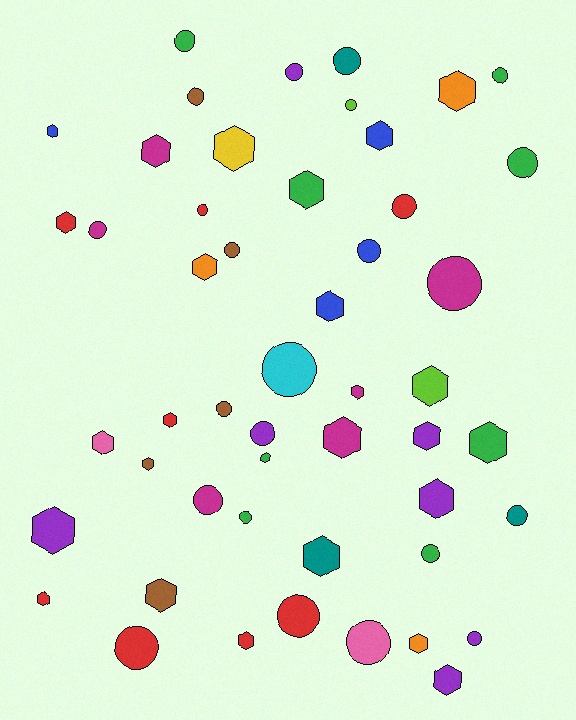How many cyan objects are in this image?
There is 1 cyan object.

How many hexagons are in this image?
There are 26 hexagons.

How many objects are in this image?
There are 50 objects.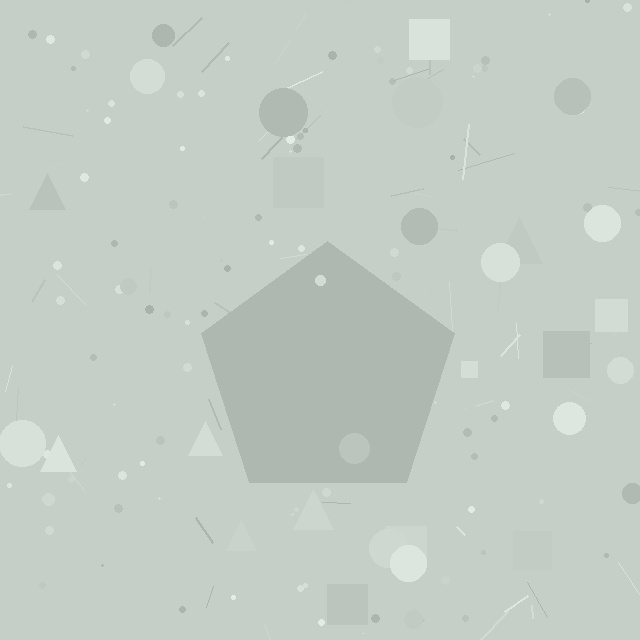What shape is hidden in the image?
A pentagon is hidden in the image.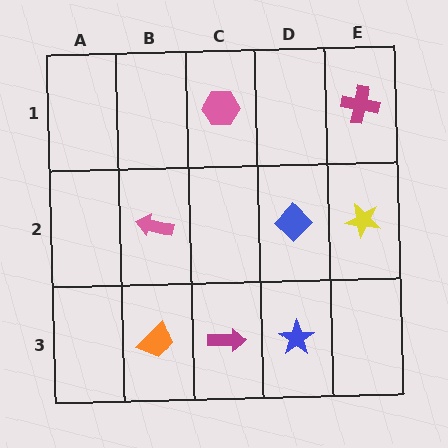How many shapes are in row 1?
2 shapes.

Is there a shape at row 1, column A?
No, that cell is empty.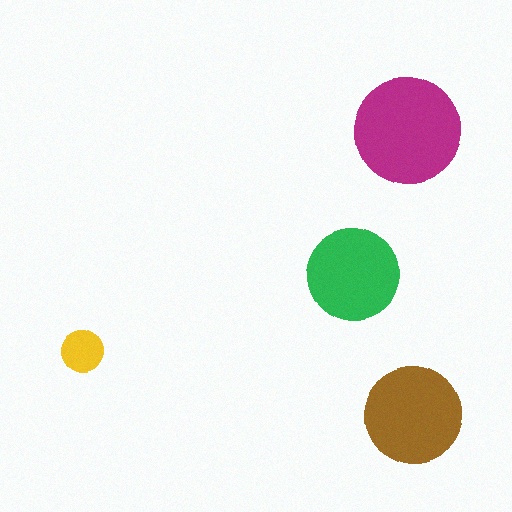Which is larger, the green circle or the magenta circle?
The magenta one.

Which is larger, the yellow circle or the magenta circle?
The magenta one.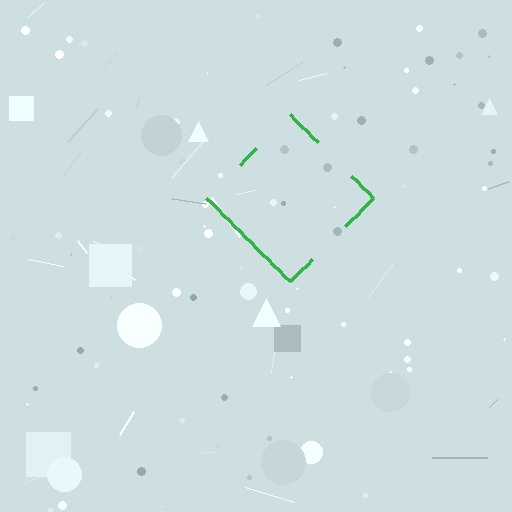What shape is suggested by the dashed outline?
The dashed outline suggests a diamond.